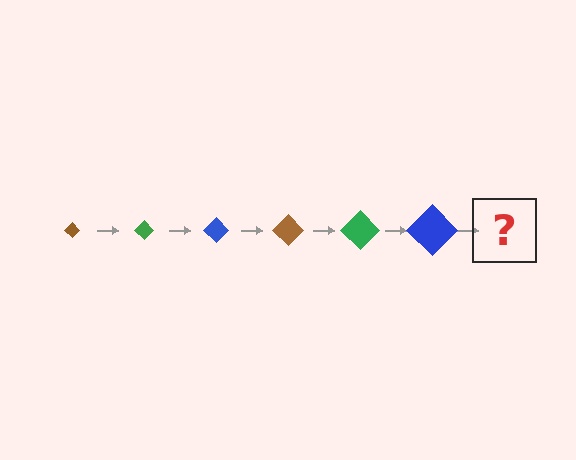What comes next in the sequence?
The next element should be a brown diamond, larger than the previous one.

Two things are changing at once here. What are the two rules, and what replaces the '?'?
The two rules are that the diamond grows larger each step and the color cycles through brown, green, and blue. The '?' should be a brown diamond, larger than the previous one.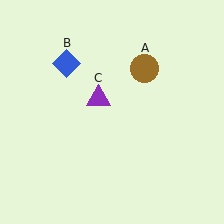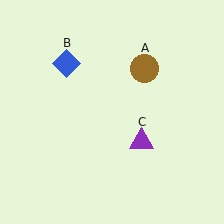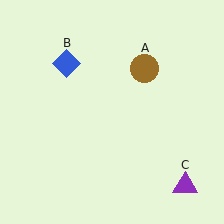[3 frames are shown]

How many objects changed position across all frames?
1 object changed position: purple triangle (object C).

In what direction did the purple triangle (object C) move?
The purple triangle (object C) moved down and to the right.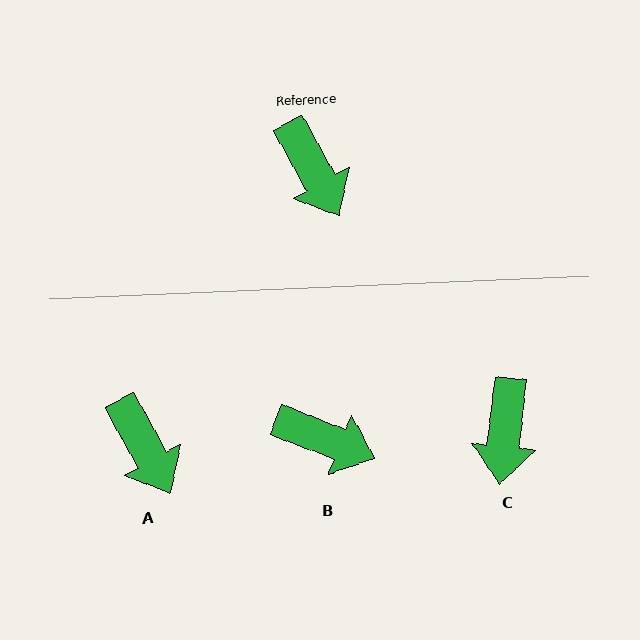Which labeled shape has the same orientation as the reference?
A.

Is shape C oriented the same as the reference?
No, it is off by about 35 degrees.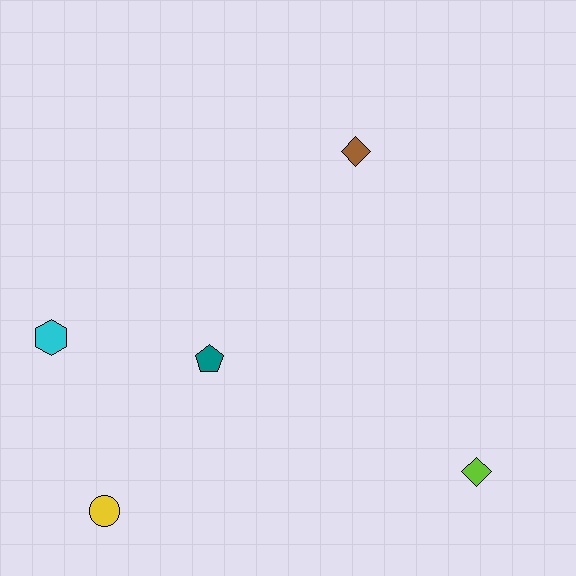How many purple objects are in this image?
There are no purple objects.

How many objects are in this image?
There are 5 objects.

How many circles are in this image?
There is 1 circle.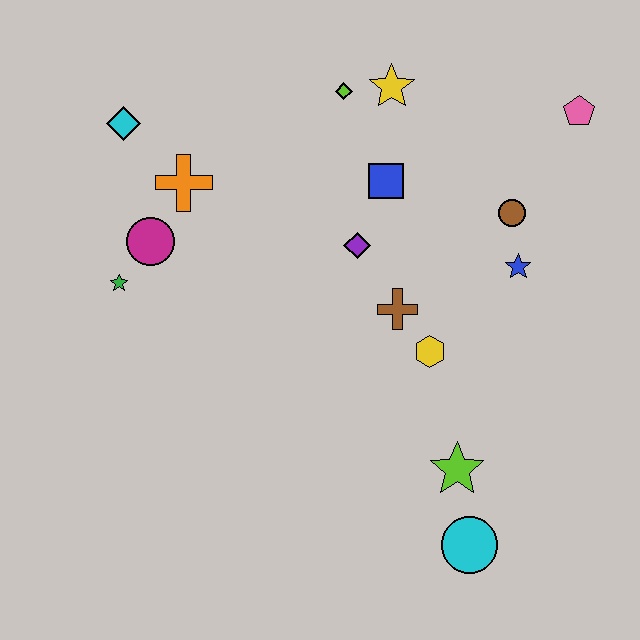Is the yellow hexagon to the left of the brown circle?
Yes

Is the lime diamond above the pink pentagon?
Yes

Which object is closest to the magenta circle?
The green star is closest to the magenta circle.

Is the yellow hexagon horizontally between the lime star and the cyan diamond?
Yes